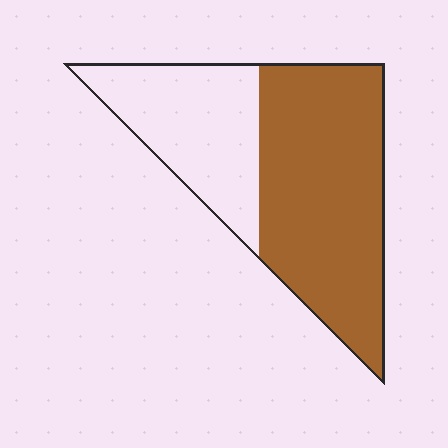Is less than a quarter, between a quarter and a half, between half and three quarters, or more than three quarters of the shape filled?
Between half and three quarters.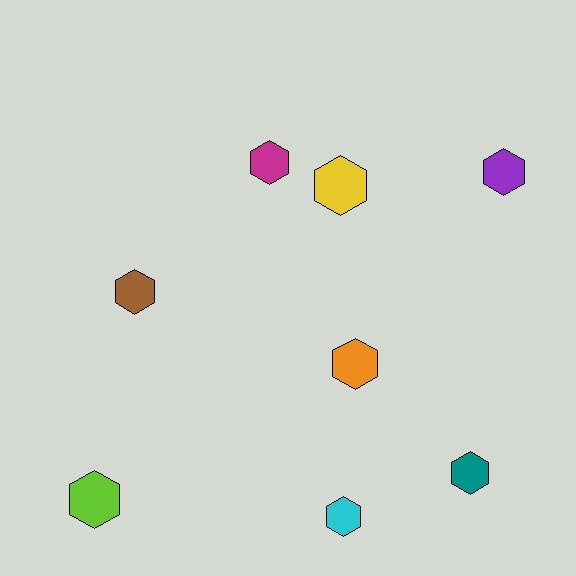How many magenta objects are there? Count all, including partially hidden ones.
There is 1 magenta object.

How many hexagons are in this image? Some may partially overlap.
There are 8 hexagons.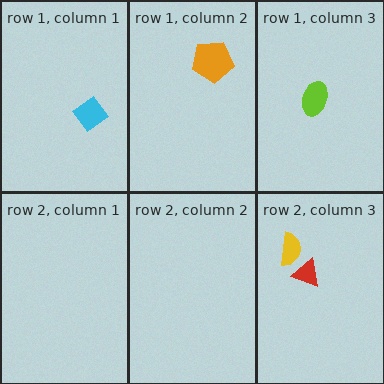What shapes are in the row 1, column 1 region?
The cyan diamond.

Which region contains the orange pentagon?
The row 1, column 2 region.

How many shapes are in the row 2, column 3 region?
2.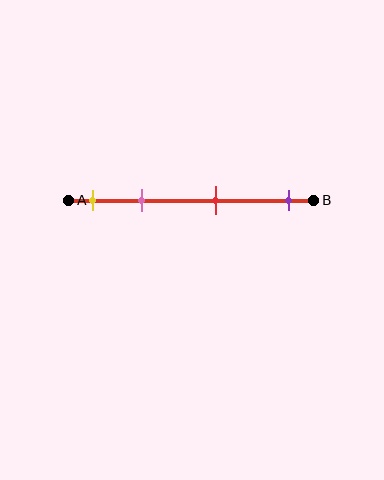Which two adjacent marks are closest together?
The yellow and pink marks are the closest adjacent pair.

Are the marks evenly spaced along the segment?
No, the marks are not evenly spaced.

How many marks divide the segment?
There are 4 marks dividing the segment.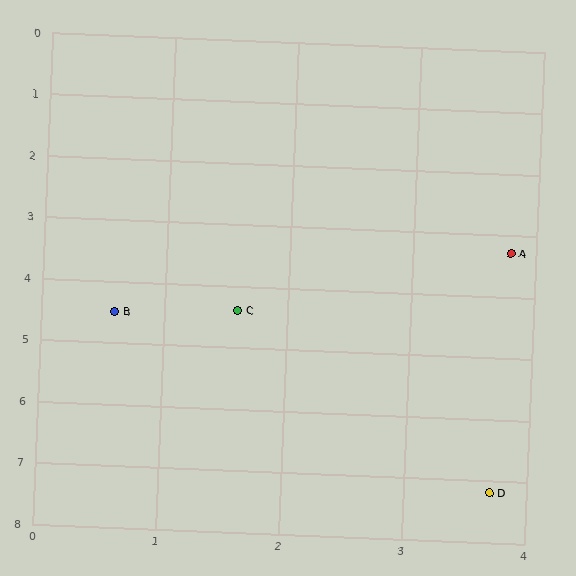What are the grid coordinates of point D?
Point D is at approximately (3.7, 7.2).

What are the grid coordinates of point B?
Point B is at approximately (0.6, 4.5).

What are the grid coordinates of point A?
Point A is at approximately (3.8, 3.3).